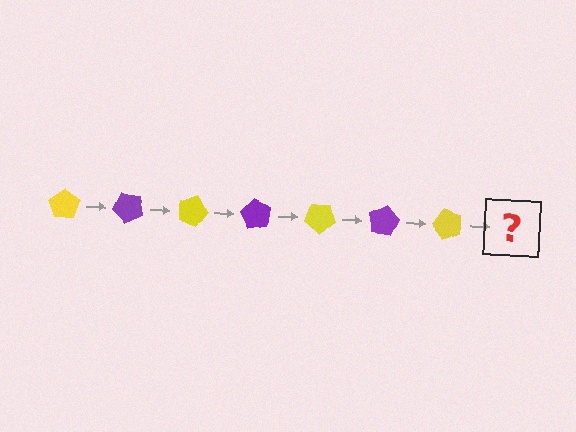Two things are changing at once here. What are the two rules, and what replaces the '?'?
The two rules are that it rotates 45 degrees each step and the color cycles through yellow and purple. The '?' should be a purple pentagon, rotated 315 degrees from the start.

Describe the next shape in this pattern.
It should be a purple pentagon, rotated 315 degrees from the start.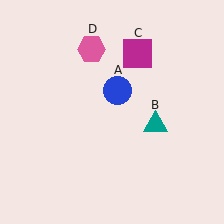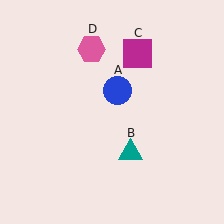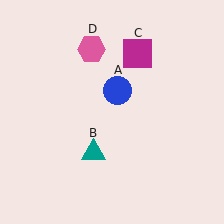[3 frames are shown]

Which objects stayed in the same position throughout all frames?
Blue circle (object A) and magenta square (object C) and pink hexagon (object D) remained stationary.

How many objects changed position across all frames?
1 object changed position: teal triangle (object B).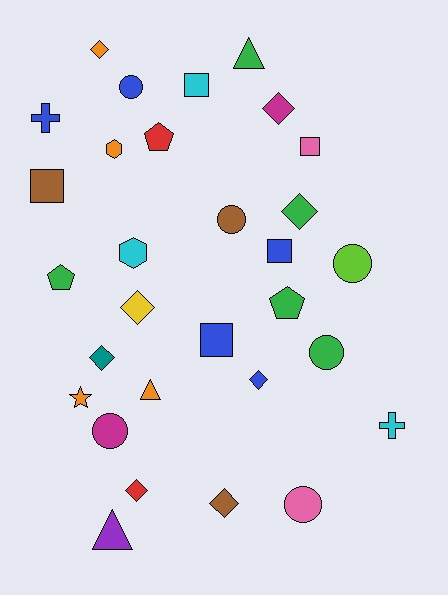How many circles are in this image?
There are 6 circles.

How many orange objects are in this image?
There are 4 orange objects.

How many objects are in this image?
There are 30 objects.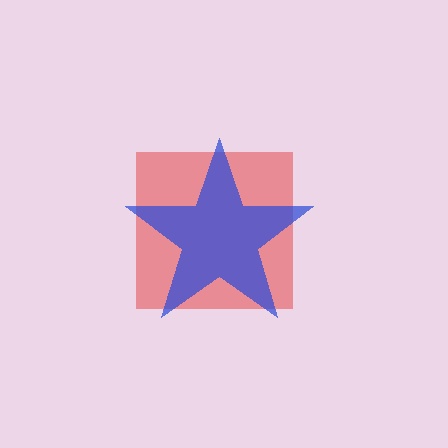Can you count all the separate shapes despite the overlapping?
Yes, there are 2 separate shapes.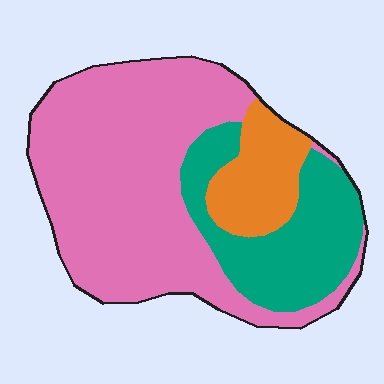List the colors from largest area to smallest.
From largest to smallest: pink, teal, orange.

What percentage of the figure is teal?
Teal covers about 25% of the figure.